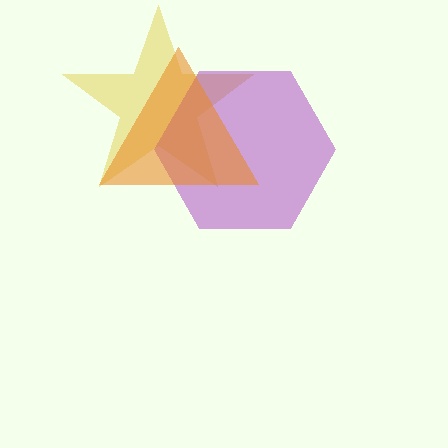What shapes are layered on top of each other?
The layered shapes are: a yellow star, a purple hexagon, an orange triangle.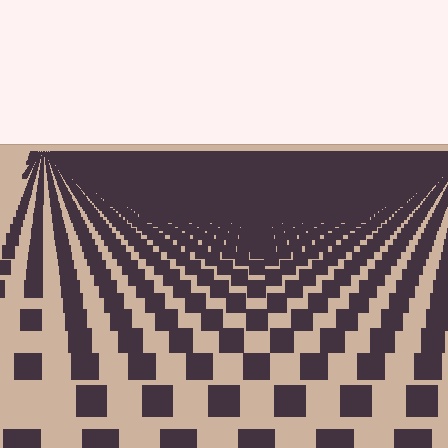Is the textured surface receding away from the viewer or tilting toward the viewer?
The surface is receding away from the viewer. Texture elements get smaller and denser toward the top.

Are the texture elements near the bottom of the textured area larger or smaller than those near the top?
Larger. Near the bottom, elements are closer to the viewer and appear at a bigger on-screen size.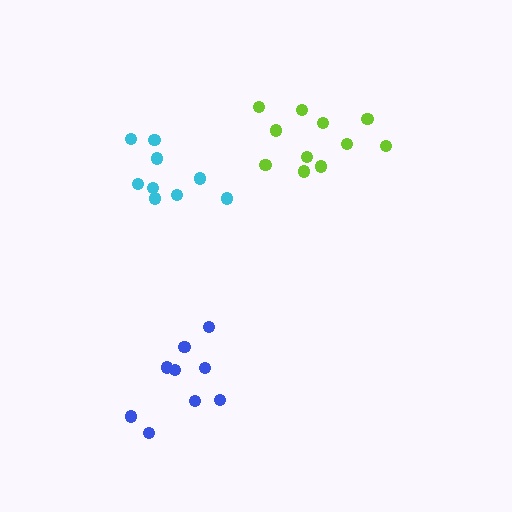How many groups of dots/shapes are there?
There are 3 groups.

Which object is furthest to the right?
The lime cluster is rightmost.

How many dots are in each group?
Group 1: 9 dots, Group 2: 9 dots, Group 3: 11 dots (29 total).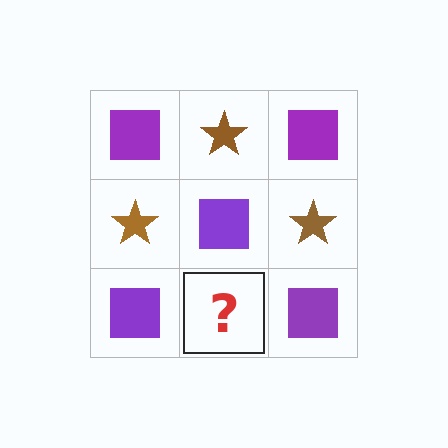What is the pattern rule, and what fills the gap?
The rule is that it alternates purple square and brown star in a checkerboard pattern. The gap should be filled with a brown star.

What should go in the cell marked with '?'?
The missing cell should contain a brown star.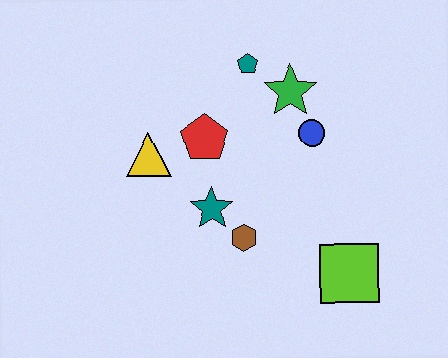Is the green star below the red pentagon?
No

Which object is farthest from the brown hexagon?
The teal pentagon is farthest from the brown hexagon.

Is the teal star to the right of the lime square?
No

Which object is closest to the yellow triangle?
The red pentagon is closest to the yellow triangle.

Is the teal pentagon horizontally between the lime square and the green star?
No